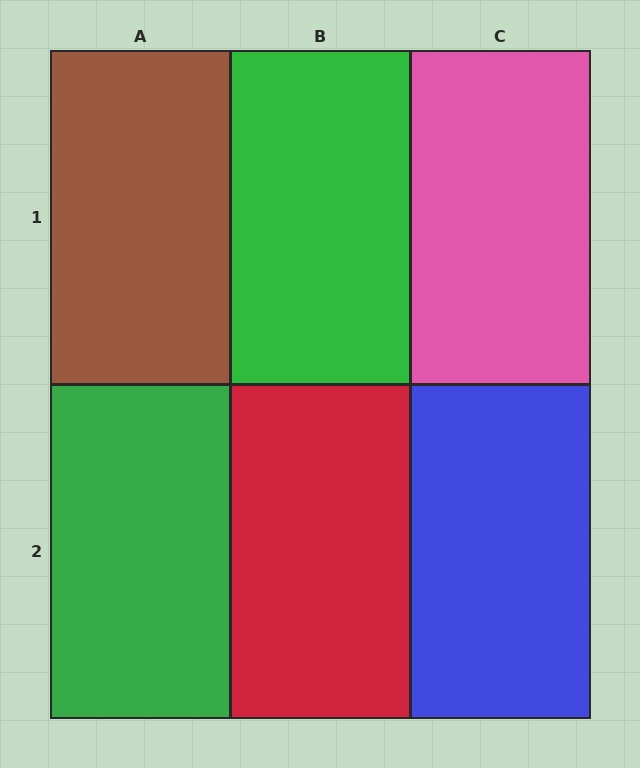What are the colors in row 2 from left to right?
Green, red, blue.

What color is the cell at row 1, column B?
Green.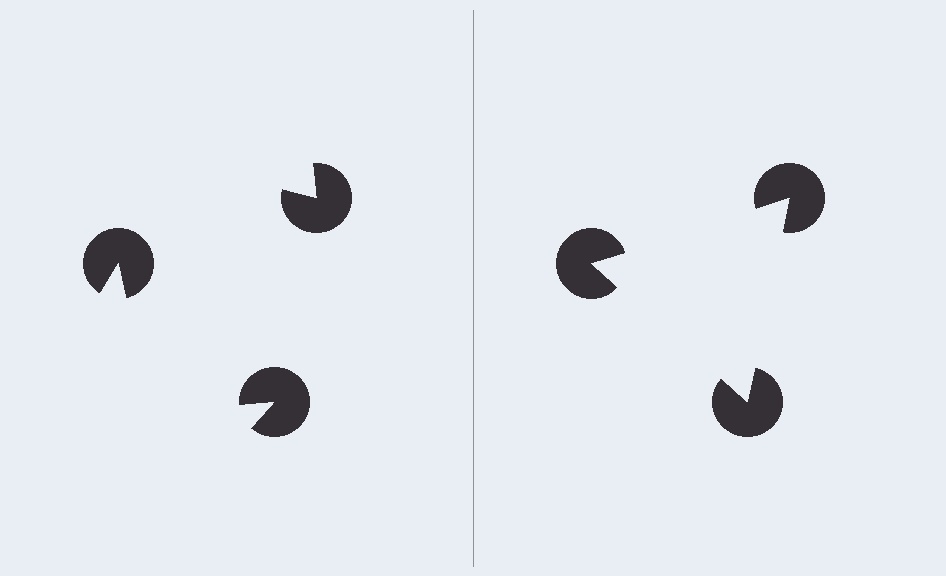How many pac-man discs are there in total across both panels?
6 — 3 on each side.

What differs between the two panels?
The pac-man discs are positioned identically on both sides; only the wedge orientations differ. On the right they align to a triangle; on the left they are misaligned.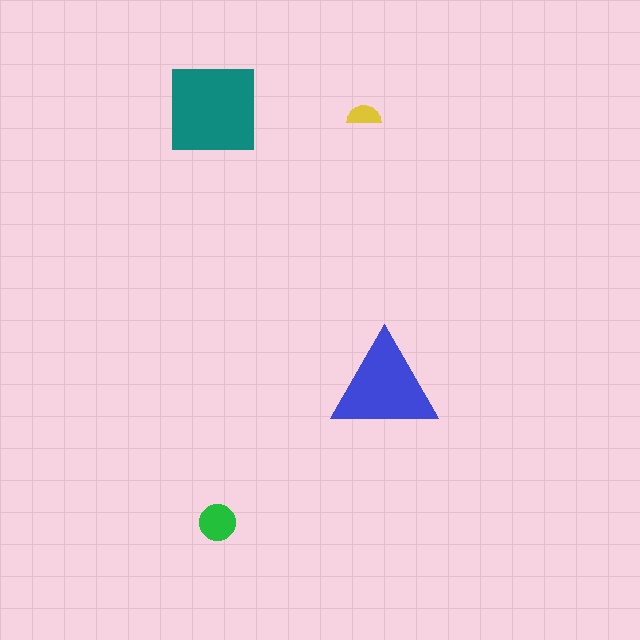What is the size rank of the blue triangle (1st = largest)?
2nd.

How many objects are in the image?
There are 4 objects in the image.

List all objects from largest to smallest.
The teal square, the blue triangle, the green circle, the yellow semicircle.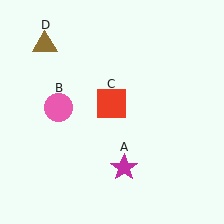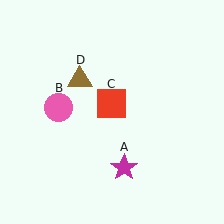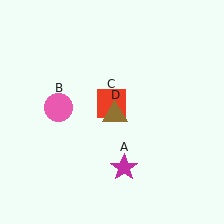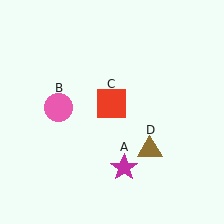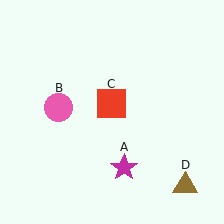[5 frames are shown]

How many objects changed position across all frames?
1 object changed position: brown triangle (object D).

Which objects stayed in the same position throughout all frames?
Magenta star (object A) and pink circle (object B) and red square (object C) remained stationary.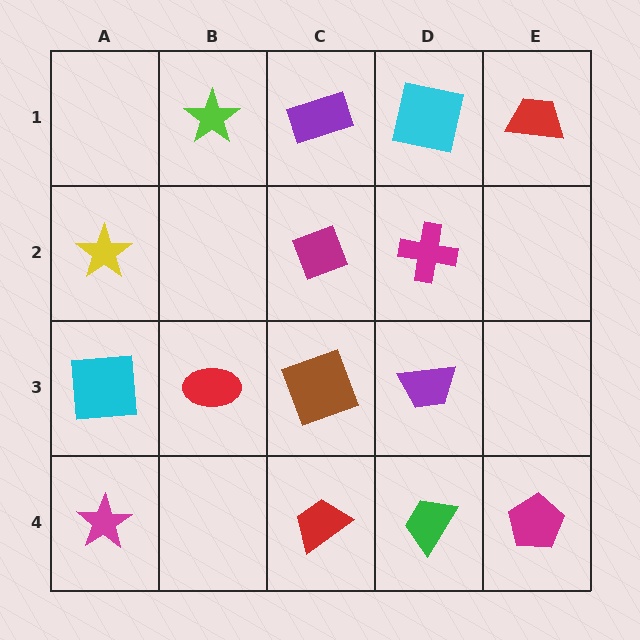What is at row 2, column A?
A yellow star.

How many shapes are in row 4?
4 shapes.